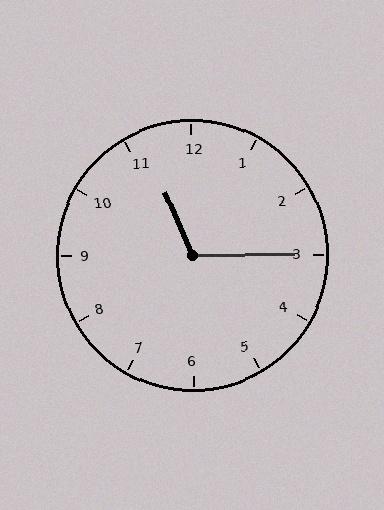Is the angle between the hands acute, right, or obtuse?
It is obtuse.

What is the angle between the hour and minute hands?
Approximately 112 degrees.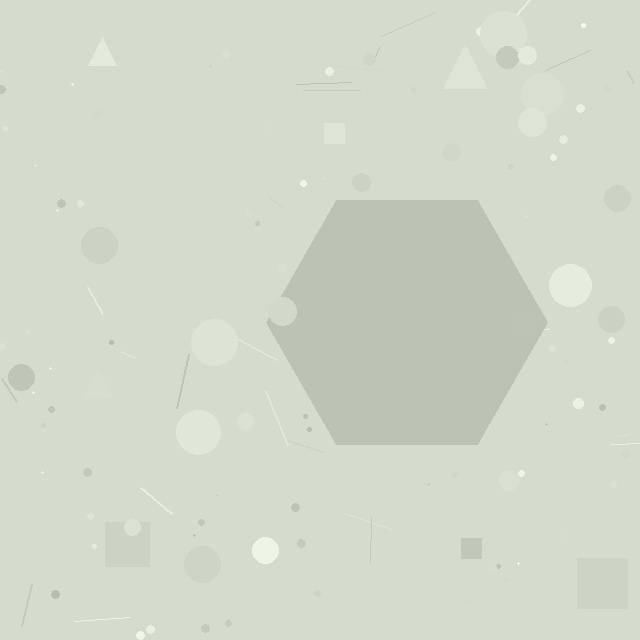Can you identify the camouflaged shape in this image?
The camouflaged shape is a hexagon.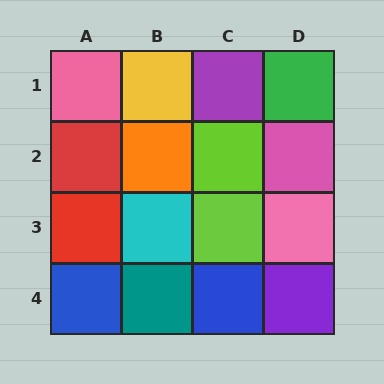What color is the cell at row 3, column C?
Lime.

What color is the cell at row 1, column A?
Pink.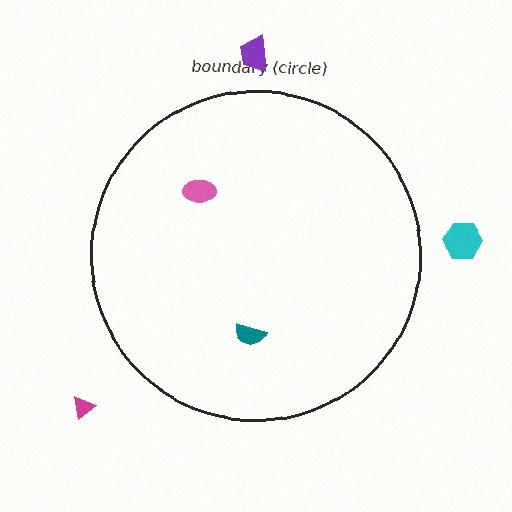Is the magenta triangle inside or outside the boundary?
Outside.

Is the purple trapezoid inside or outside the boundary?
Outside.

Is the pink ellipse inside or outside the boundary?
Inside.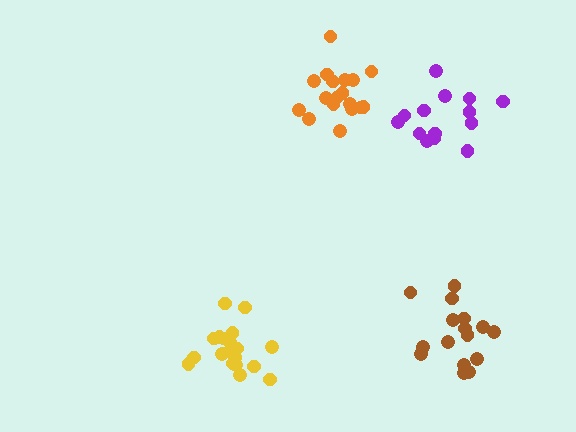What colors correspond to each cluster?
The clusters are colored: yellow, orange, brown, purple.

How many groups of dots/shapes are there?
There are 4 groups.